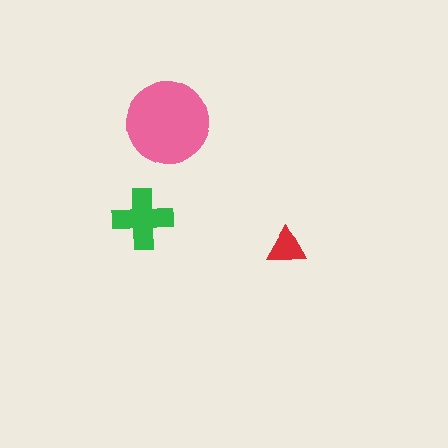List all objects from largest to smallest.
The pink circle, the green cross, the red triangle.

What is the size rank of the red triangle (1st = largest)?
3rd.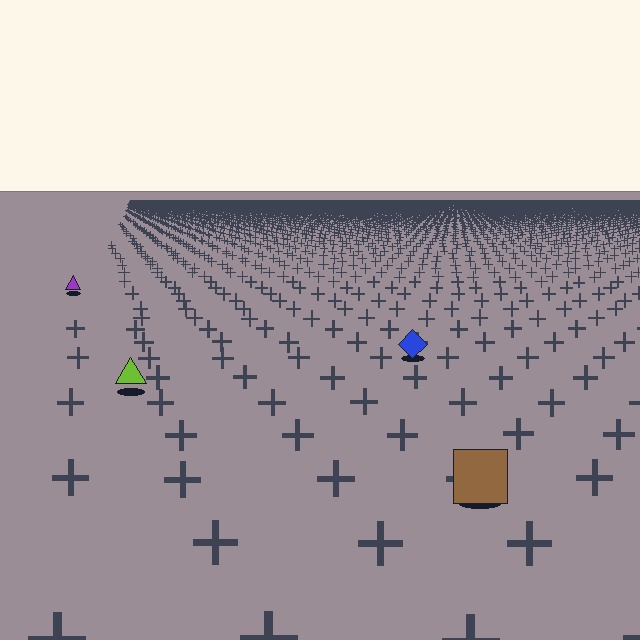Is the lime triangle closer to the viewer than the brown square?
No. The brown square is closer — you can tell from the texture gradient: the ground texture is coarser near it.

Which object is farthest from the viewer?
The purple triangle is farthest from the viewer. It appears smaller and the ground texture around it is denser.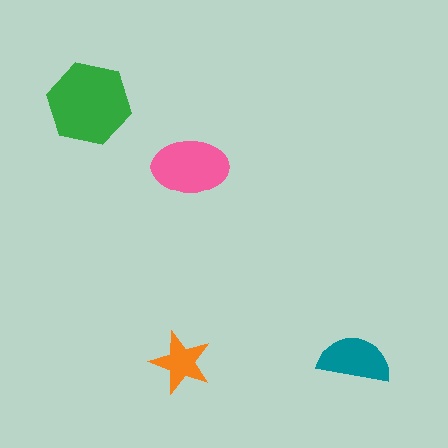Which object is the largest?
The green hexagon.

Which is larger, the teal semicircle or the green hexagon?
The green hexagon.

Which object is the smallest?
The orange star.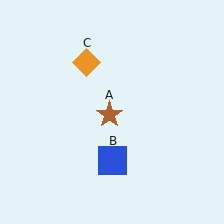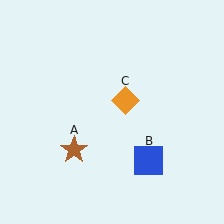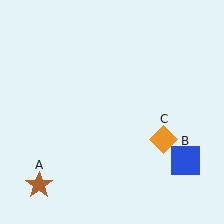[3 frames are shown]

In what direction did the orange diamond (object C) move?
The orange diamond (object C) moved down and to the right.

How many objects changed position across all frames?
3 objects changed position: brown star (object A), blue square (object B), orange diamond (object C).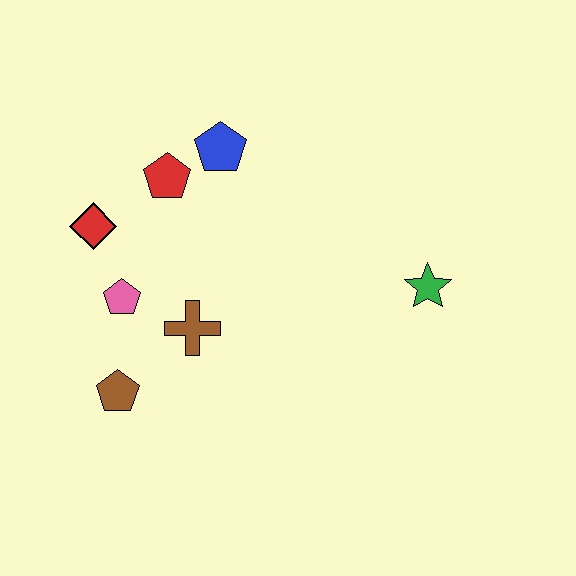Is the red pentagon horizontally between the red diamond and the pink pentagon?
No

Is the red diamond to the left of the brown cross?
Yes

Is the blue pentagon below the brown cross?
No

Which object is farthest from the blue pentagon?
The brown pentagon is farthest from the blue pentagon.